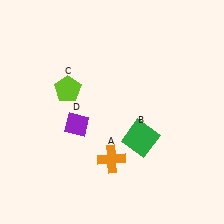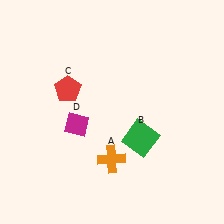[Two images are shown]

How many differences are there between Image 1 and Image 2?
There are 2 differences between the two images.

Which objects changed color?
C changed from lime to red. D changed from purple to magenta.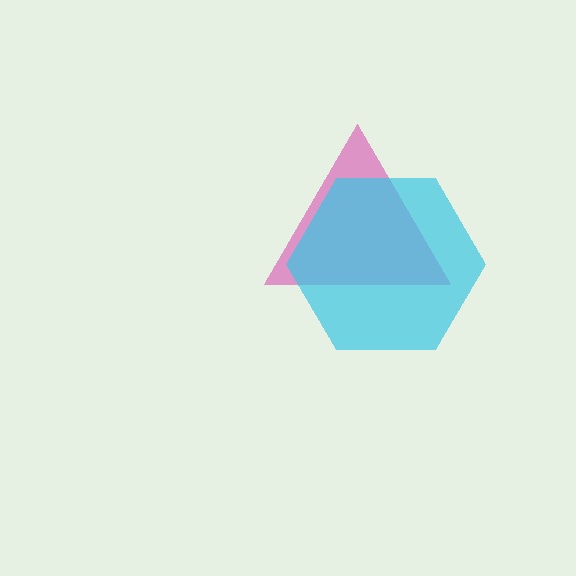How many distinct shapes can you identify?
There are 2 distinct shapes: a pink triangle, a cyan hexagon.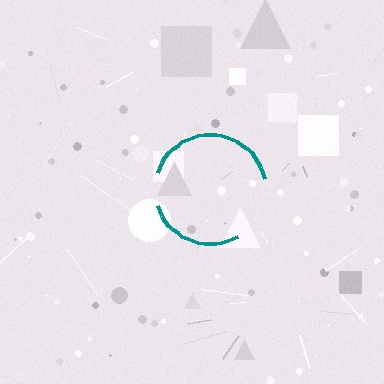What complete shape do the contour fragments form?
The contour fragments form a circle.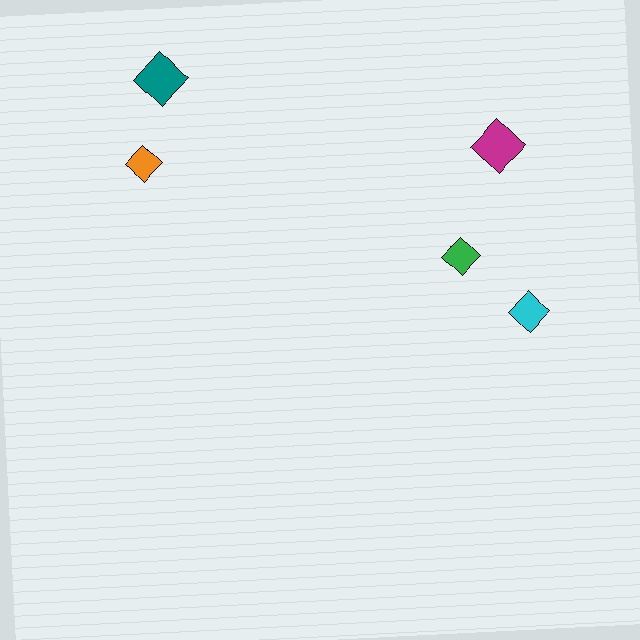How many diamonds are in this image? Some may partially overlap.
There are 5 diamonds.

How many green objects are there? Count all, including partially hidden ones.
There is 1 green object.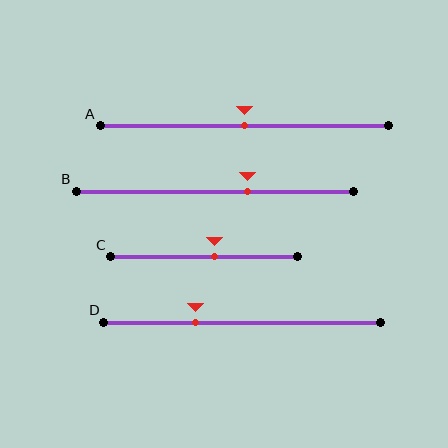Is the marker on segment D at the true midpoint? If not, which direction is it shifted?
No, the marker on segment D is shifted to the left by about 17% of the segment length.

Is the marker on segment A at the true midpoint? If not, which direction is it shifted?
Yes, the marker on segment A is at the true midpoint.